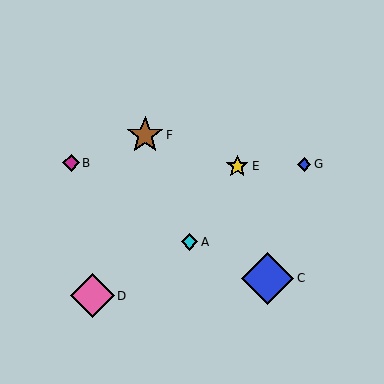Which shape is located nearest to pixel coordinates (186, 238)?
The cyan diamond (labeled A) at (190, 242) is nearest to that location.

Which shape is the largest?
The blue diamond (labeled C) is the largest.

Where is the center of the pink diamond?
The center of the pink diamond is at (92, 296).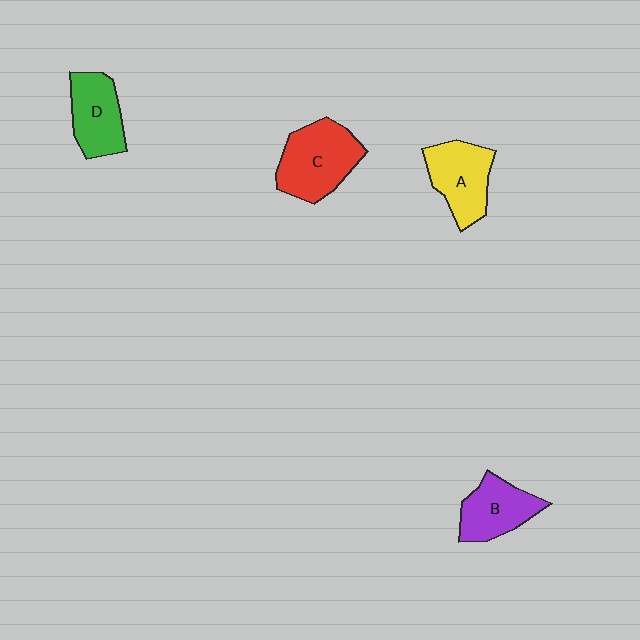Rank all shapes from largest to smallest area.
From largest to smallest: C (red), A (yellow), D (green), B (purple).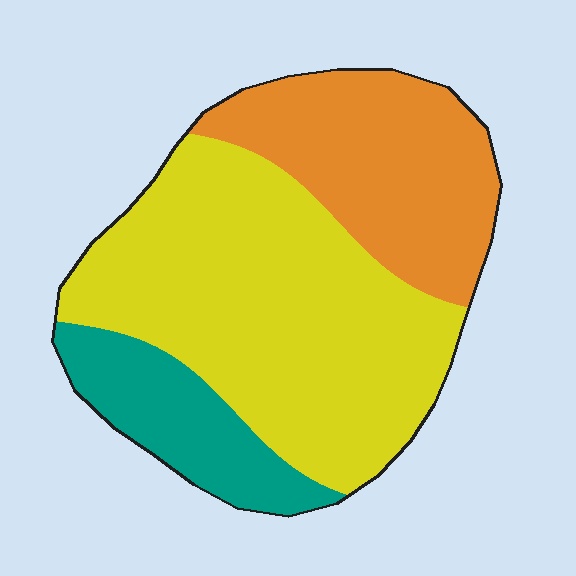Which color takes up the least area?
Teal, at roughly 15%.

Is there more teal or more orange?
Orange.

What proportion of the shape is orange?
Orange takes up between a sixth and a third of the shape.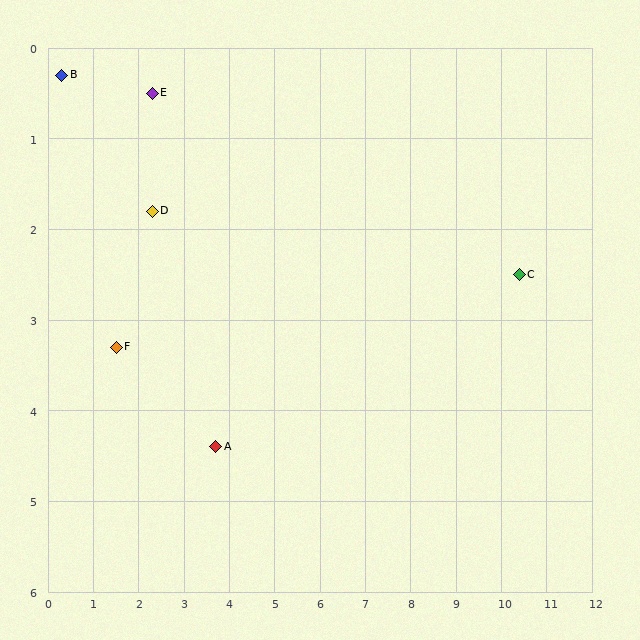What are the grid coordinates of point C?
Point C is at approximately (10.4, 2.5).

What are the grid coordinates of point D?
Point D is at approximately (2.3, 1.8).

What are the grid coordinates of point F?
Point F is at approximately (1.5, 3.3).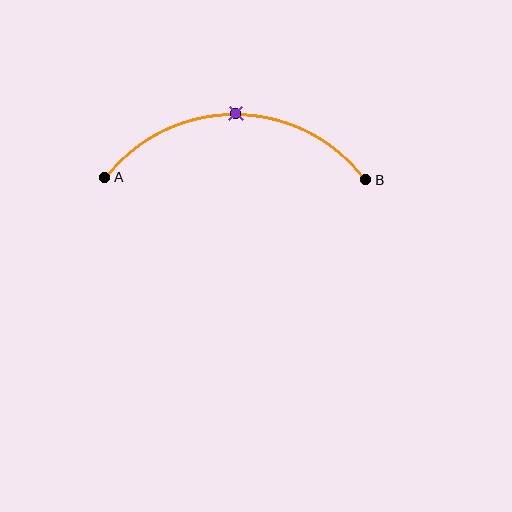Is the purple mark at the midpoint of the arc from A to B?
Yes. The purple mark lies on the arc at equal arc-length from both A and B — it is the arc midpoint.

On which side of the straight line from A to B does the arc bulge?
The arc bulges above the straight line connecting A and B.